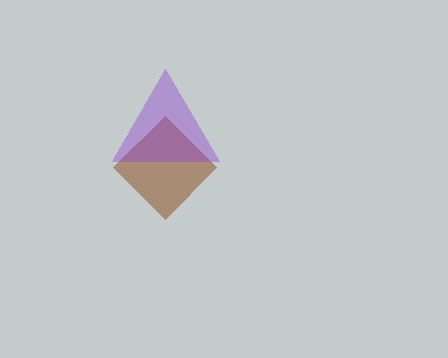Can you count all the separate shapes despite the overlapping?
Yes, there are 2 separate shapes.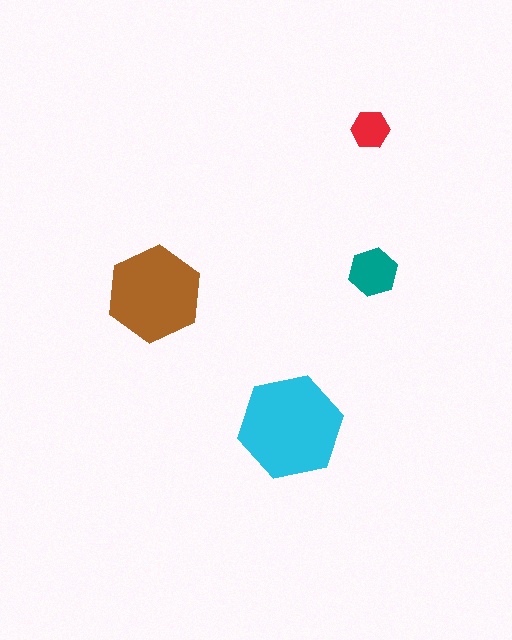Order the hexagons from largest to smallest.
the cyan one, the brown one, the teal one, the red one.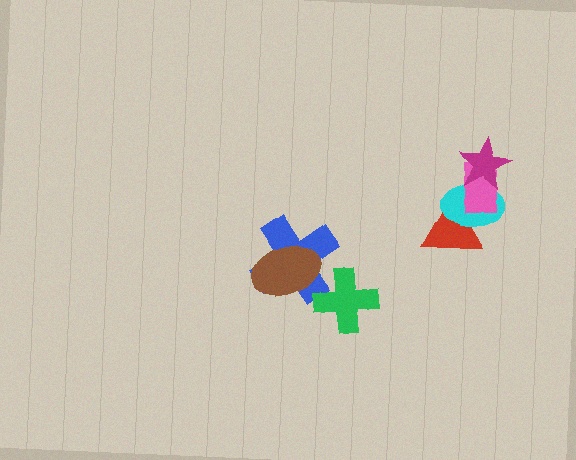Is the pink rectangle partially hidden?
Yes, it is partially covered by another shape.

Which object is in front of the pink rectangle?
The magenta star is in front of the pink rectangle.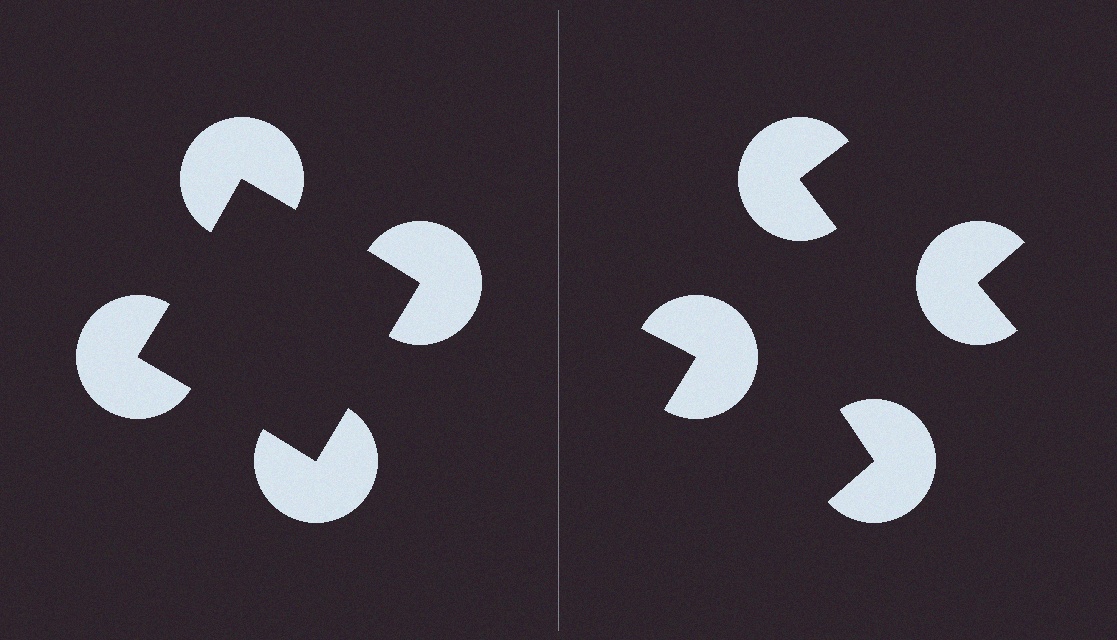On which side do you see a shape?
An illusory square appears on the left side. On the right side the wedge cuts are rotated, so no coherent shape forms.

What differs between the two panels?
The pac-man discs are positioned identically on both sides; only the wedge orientations differ. On the left they align to a square; on the right they are misaligned.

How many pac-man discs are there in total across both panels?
8 — 4 on each side.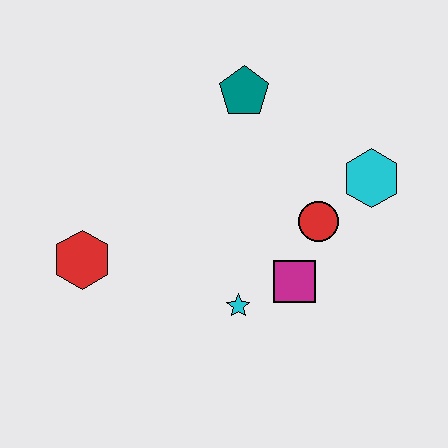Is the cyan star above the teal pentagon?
No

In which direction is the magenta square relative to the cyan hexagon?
The magenta square is below the cyan hexagon.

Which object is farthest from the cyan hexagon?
The red hexagon is farthest from the cyan hexagon.